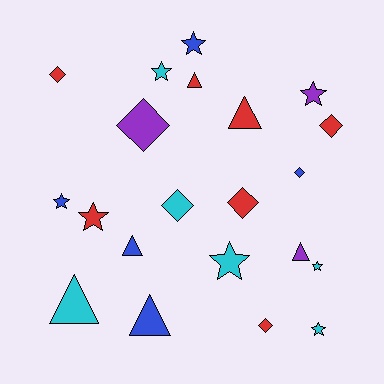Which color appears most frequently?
Red, with 7 objects.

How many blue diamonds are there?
There is 1 blue diamond.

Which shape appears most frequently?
Star, with 8 objects.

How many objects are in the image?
There are 21 objects.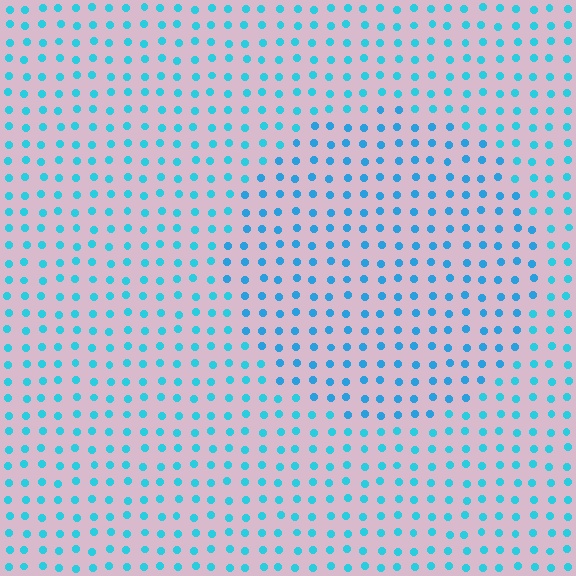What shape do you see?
I see a circle.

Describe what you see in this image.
The image is filled with small cyan elements in a uniform arrangement. A circle-shaped region is visible where the elements are tinted to a slightly different hue, forming a subtle color boundary.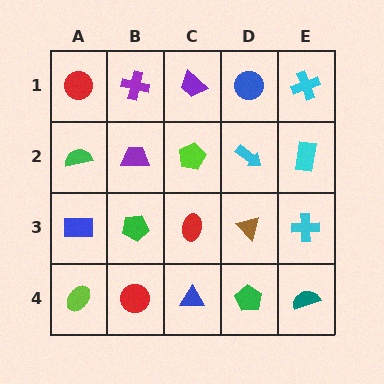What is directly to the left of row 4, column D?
A blue triangle.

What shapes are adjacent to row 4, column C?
A red ellipse (row 3, column C), a red circle (row 4, column B), a green pentagon (row 4, column D).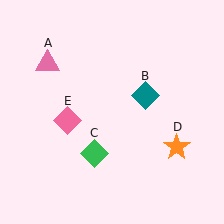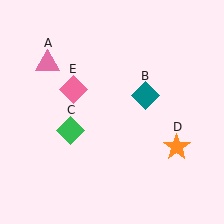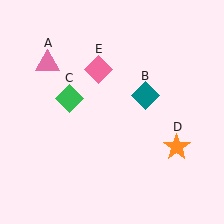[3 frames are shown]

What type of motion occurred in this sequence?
The green diamond (object C), pink diamond (object E) rotated clockwise around the center of the scene.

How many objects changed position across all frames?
2 objects changed position: green diamond (object C), pink diamond (object E).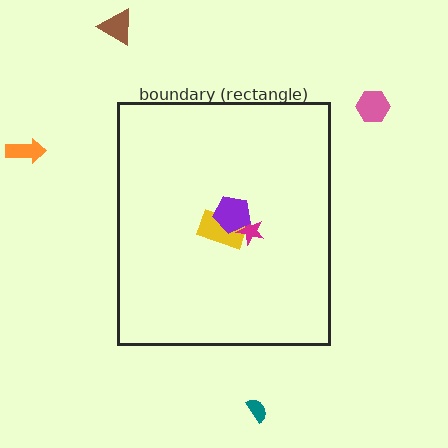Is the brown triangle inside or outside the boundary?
Outside.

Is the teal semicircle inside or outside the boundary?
Outside.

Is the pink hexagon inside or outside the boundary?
Outside.